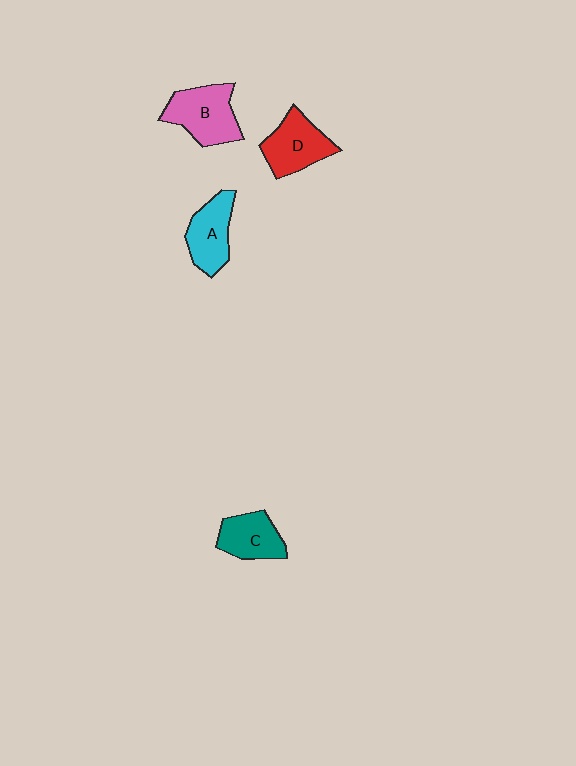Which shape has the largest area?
Shape B (pink).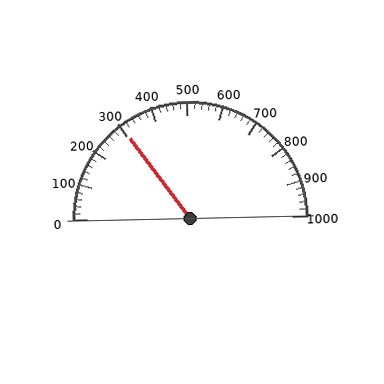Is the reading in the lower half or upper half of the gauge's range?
The reading is in the lower half of the range (0 to 1000).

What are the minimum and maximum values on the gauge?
The gauge ranges from 0 to 1000.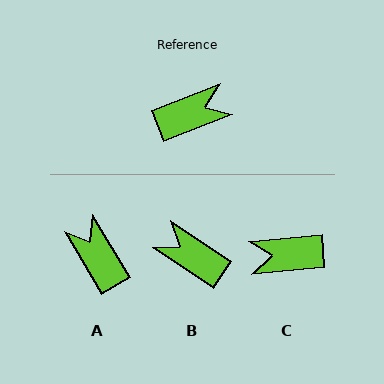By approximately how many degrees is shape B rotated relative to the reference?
Approximately 125 degrees counter-clockwise.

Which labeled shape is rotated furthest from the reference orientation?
C, about 163 degrees away.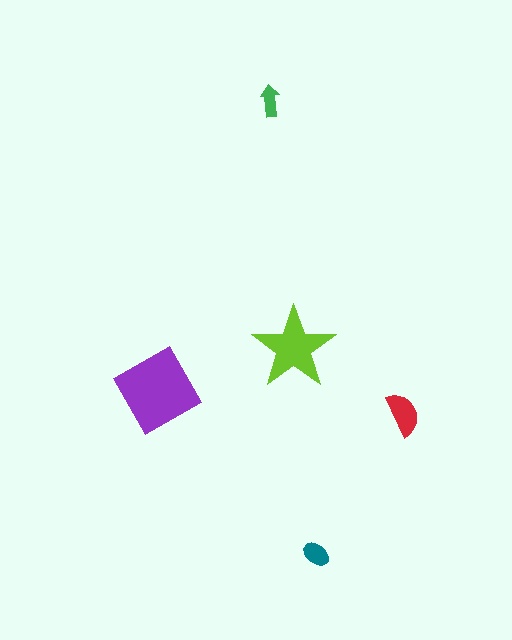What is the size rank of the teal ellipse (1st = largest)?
4th.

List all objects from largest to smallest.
The purple diamond, the lime star, the red semicircle, the teal ellipse, the green arrow.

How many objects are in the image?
There are 5 objects in the image.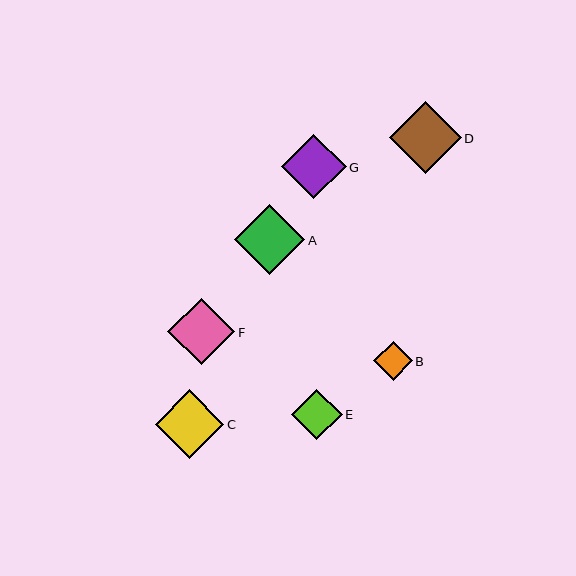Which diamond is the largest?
Diamond D is the largest with a size of approximately 71 pixels.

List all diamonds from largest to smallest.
From largest to smallest: D, A, C, F, G, E, B.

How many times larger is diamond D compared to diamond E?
Diamond D is approximately 1.4 times the size of diamond E.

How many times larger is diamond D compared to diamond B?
Diamond D is approximately 1.9 times the size of diamond B.